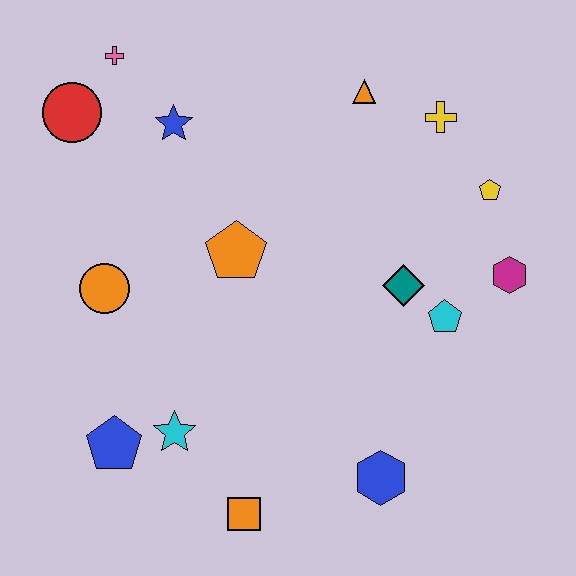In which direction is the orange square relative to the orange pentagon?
The orange square is below the orange pentagon.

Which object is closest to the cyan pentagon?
The teal diamond is closest to the cyan pentagon.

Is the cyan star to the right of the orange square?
No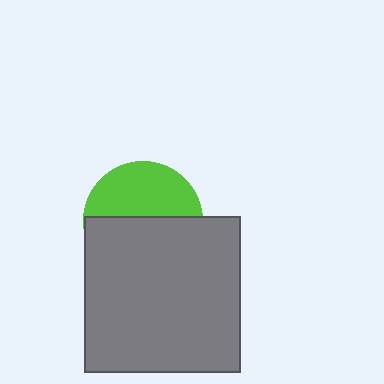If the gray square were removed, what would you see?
You would see the complete lime circle.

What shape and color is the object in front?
The object in front is a gray square.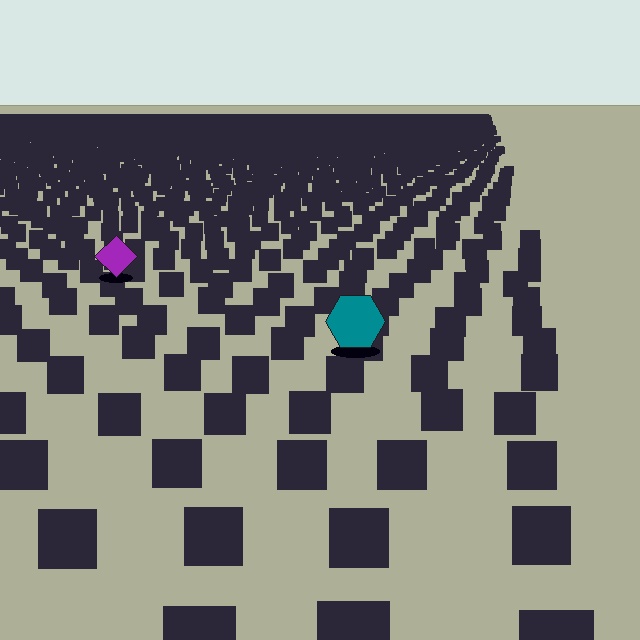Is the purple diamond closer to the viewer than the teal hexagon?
No. The teal hexagon is closer — you can tell from the texture gradient: the ground texture is coarser near it.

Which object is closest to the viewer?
The teal hexagon is closest. The texture marks near it are larger and more spread out.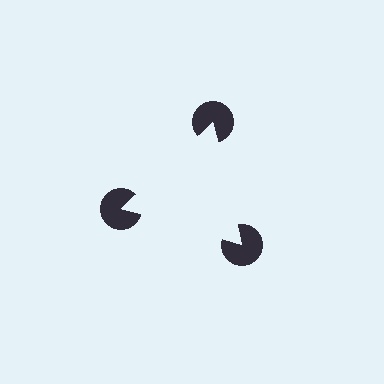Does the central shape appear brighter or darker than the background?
It typically appears slightly brighter than the background, even though no actual brightness change is drawn.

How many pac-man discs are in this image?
There are 3 — one at each vertex of the illusory triangle.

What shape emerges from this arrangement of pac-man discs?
An illusory triangle — its edges are inferred from the aligned wedge cuts in the pac-man discs, not physically drawn.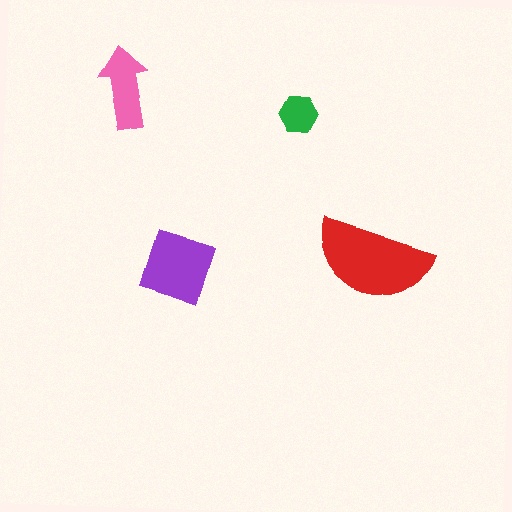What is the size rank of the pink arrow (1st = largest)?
3rd.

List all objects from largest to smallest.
The red semicircle, the purple diamond, the pink arrow, the green hexagon.